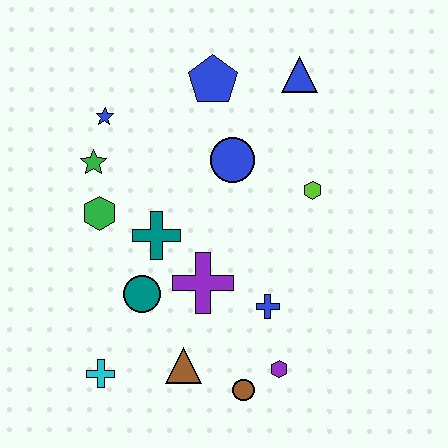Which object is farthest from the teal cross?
The blue triangle is farthest from the teal cross.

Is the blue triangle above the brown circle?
Yes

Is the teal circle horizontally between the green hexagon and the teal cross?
Yes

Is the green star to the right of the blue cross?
No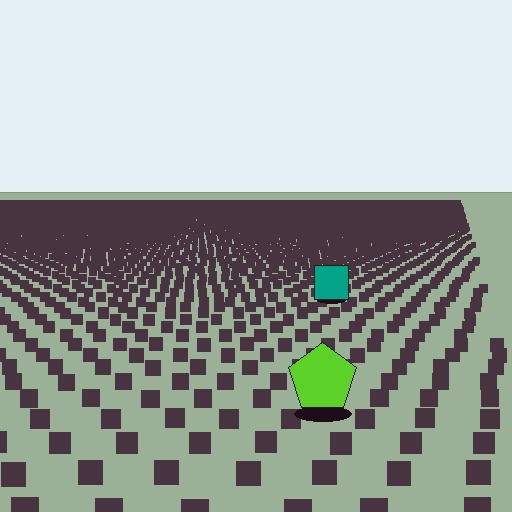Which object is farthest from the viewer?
The teal square is farthest from the viewer. It appears smaller and the ground texture around it is denser.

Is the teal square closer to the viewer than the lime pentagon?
No. The lime pentagon is closer — you can tell from the texture gradient: the ground texture is coarser near it.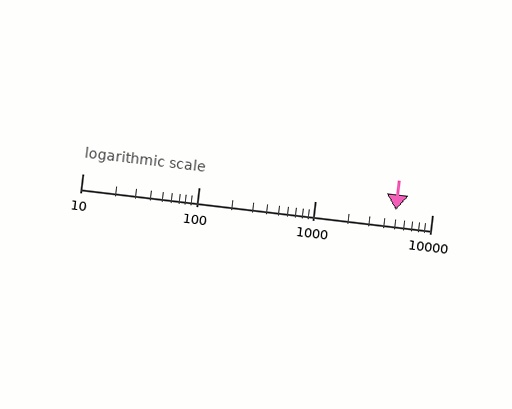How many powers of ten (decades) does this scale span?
The scale spans 3 decades, from 10 to 10000.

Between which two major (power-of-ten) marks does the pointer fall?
The pointer is between 1000 and 10000.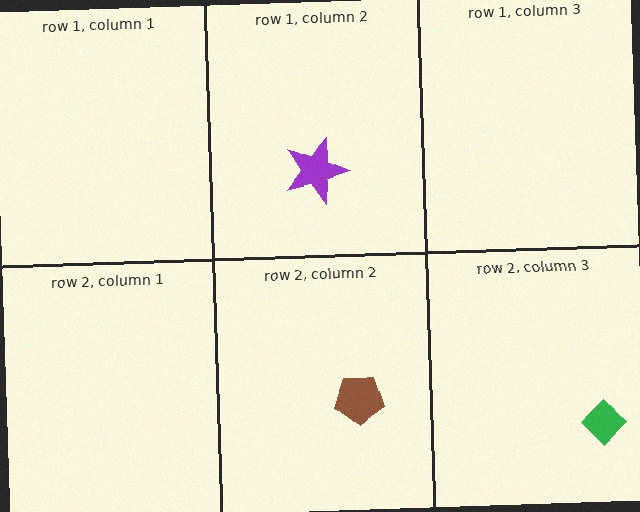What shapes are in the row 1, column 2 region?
The purple star.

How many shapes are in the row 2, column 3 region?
1.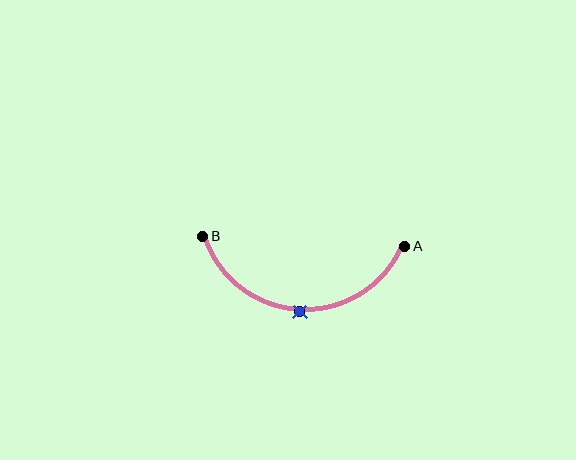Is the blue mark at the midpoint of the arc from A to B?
Yes. The blue mark lies on the arc at equal arc-length from both A and B — it is the arc midpoint.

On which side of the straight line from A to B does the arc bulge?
The arc bulges below the straight line connecting A and B.